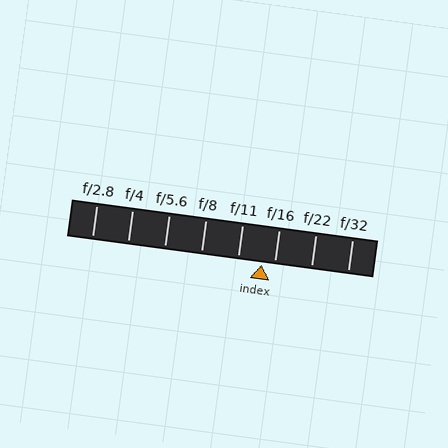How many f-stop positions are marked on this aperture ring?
There are 8 f-stop positions marked.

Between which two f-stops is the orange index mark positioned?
The index mark is between f/11 and f/16.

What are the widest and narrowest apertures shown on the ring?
The widest aperture shown is f/2.8 and the narrowest is f/32.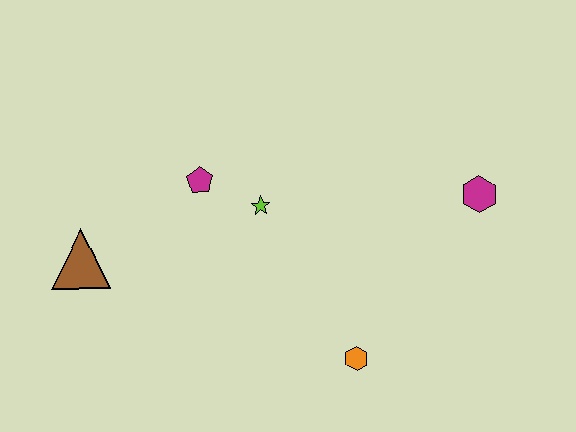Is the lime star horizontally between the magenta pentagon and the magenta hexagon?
Yes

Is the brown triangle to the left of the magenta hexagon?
Yes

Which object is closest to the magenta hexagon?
The orange hexagon is closest to the magenta hexagon.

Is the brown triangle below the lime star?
Yes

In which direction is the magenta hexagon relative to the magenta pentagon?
The magenta hexagon is to the right of the magenta pentagon.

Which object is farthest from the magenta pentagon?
The magenta hexagon is farthest from the magenta pentagon.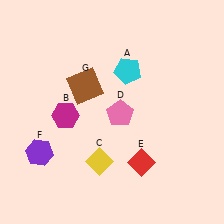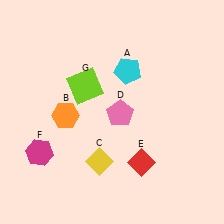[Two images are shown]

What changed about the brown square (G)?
In Image 1, G is brown. In Image 2, it changed to lime.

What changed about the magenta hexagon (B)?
In Image 1, B is magenta. In Image 2, it changed to orange.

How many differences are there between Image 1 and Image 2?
There are 3 differences between the two images.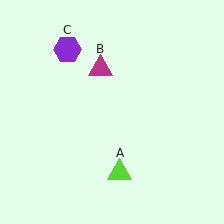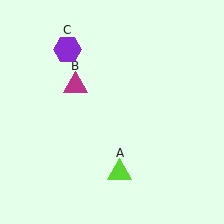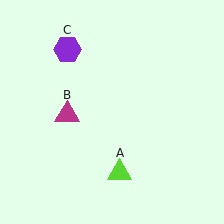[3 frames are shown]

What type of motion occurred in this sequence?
The magenta triangle (object B) rotated counterclockwise around the center of the scene.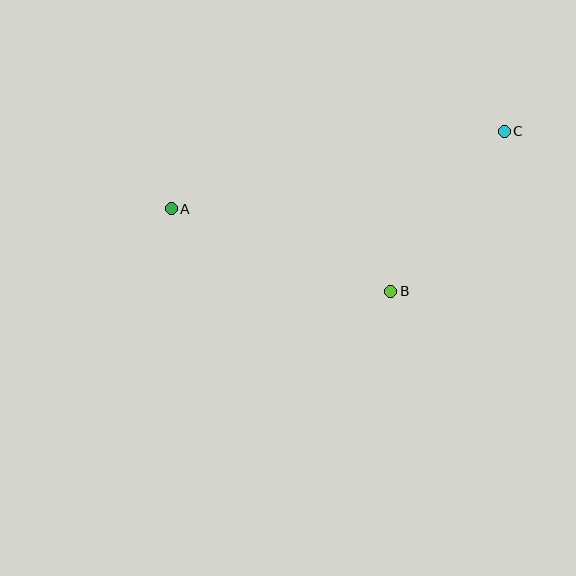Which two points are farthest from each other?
Points A and C are farthest from each other.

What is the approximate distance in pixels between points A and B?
The distance between A and B is approximately 234 pixels.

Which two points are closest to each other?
Points B and C are closest to each other.